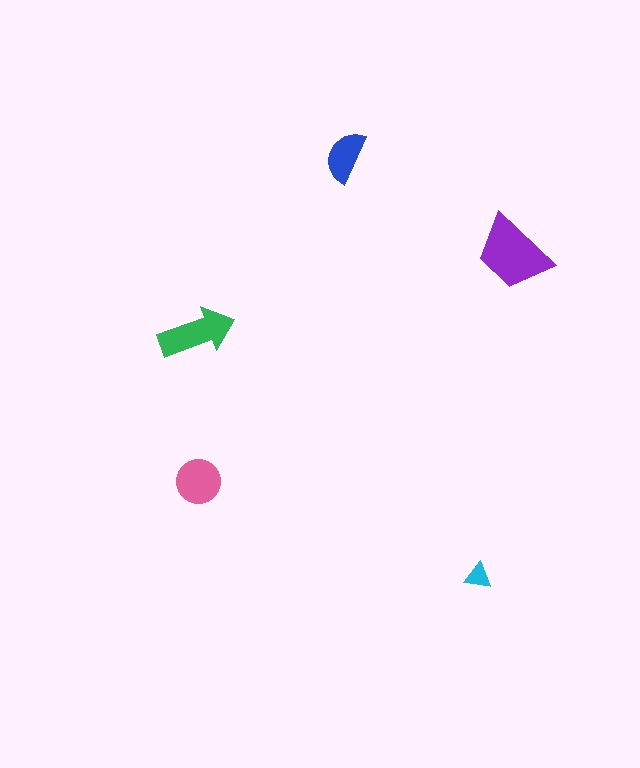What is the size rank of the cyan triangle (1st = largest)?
5th.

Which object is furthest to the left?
The green arrow is leftmost.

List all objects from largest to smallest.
The purple trapezoid, the green arrow, the pink circle, the blue semicircle, the cyan triangle.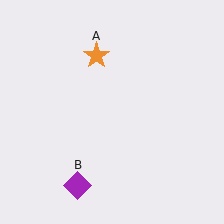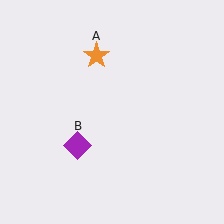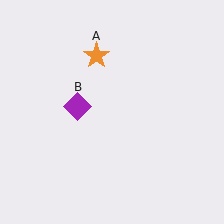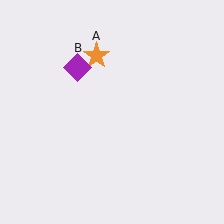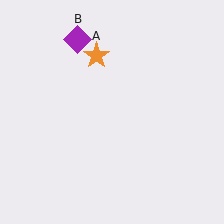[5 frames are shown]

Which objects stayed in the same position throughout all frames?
Orange star (object A) remained stationary.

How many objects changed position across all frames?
1 object changed position: purple diamond (object B).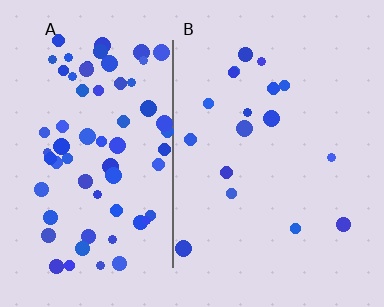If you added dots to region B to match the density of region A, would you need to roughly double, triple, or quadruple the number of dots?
Approximately quadruple.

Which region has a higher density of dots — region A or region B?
A (the left).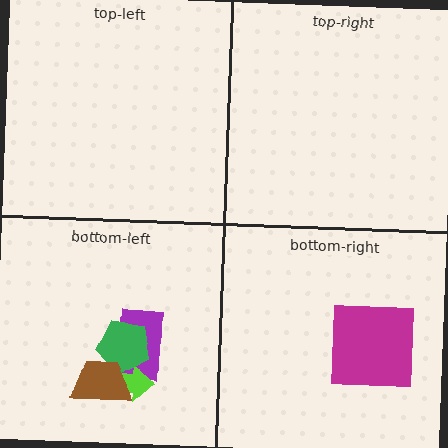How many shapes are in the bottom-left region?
4.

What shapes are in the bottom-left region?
The purple rectangle, the lime arrow, the green pentagon, the brown trapezoid.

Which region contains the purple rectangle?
The bottom-left region.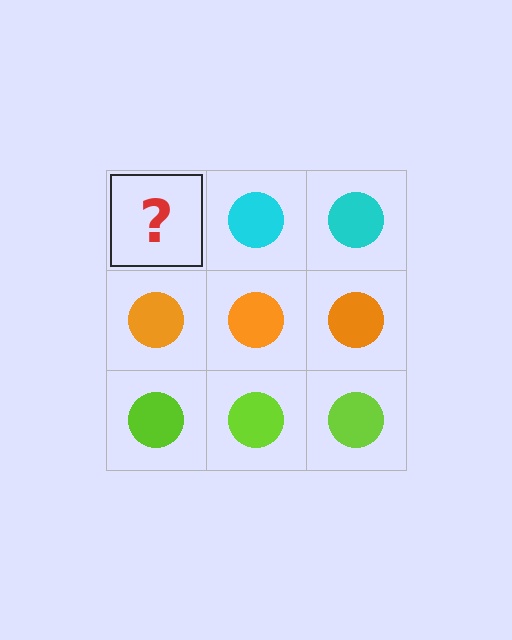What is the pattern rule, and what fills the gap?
The rule is that each row has a consistent color. The gap should be filled with a cyan circle.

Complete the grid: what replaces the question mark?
The question mark should be replaced with a cyan circle.